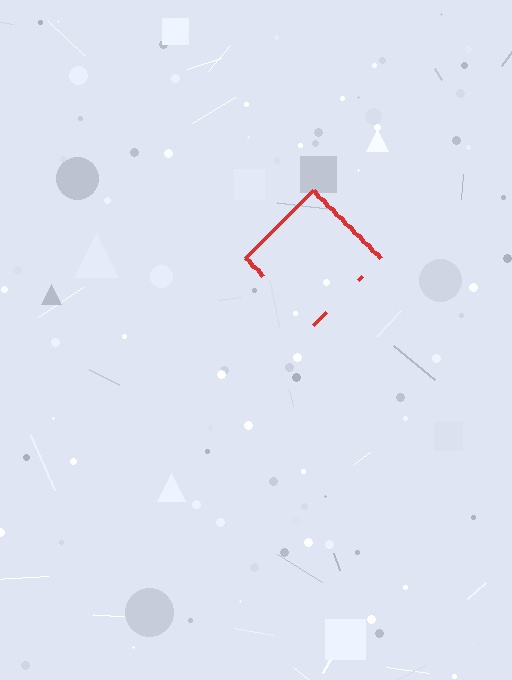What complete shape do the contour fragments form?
The contour fragments form a diamond.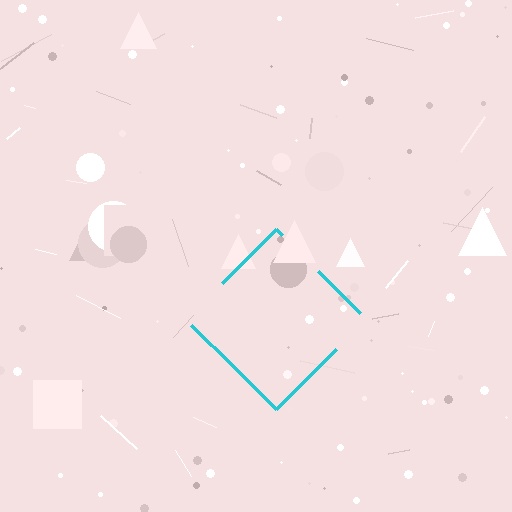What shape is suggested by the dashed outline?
The dashed outline suggests a diamond.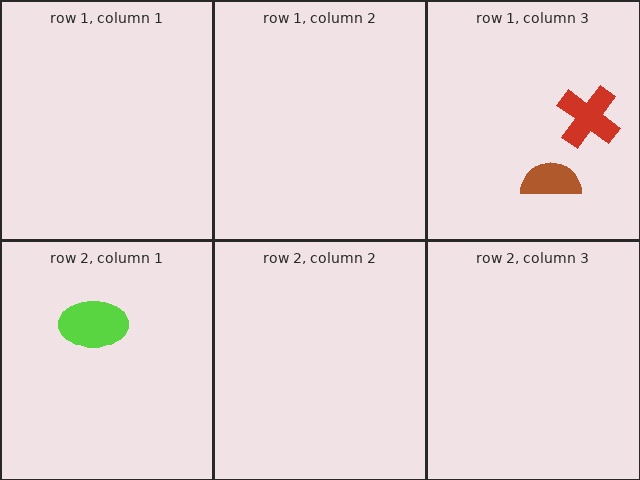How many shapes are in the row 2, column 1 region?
1.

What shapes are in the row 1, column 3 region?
The brown semicircle, the red cross.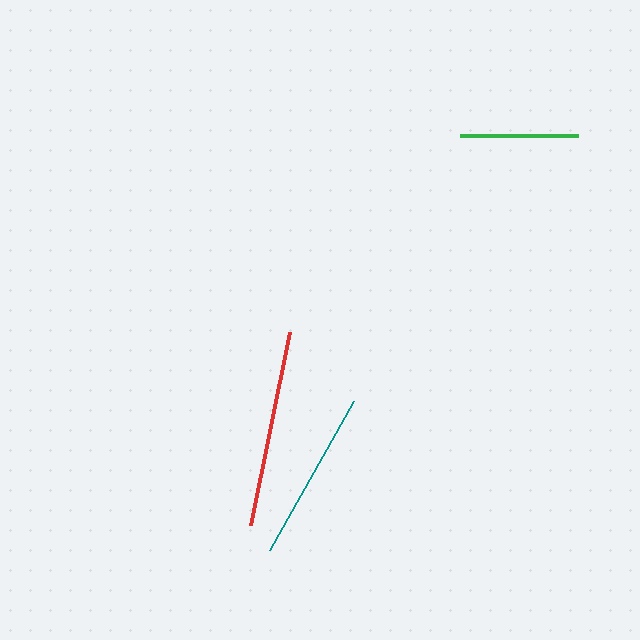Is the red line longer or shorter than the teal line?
The red line is longer than the teal line.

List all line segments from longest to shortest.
From longest to shortest: red, teal, green.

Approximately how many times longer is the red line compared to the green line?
The red line is approximately 1.7 times the length of the green line.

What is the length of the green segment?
The green segment is approximately 118 pixels long.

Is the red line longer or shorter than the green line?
The red line is longer than the green line.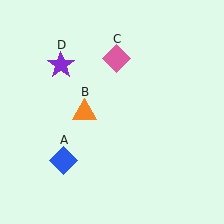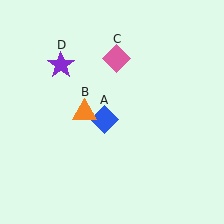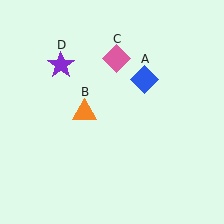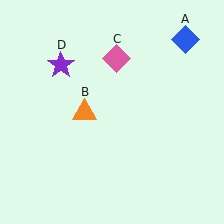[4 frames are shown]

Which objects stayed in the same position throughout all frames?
Orange triangle (object B) and pink diamond (object C) and purple star (object D) remained stationary.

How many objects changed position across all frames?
1 object changed position: blue diamond (object A).